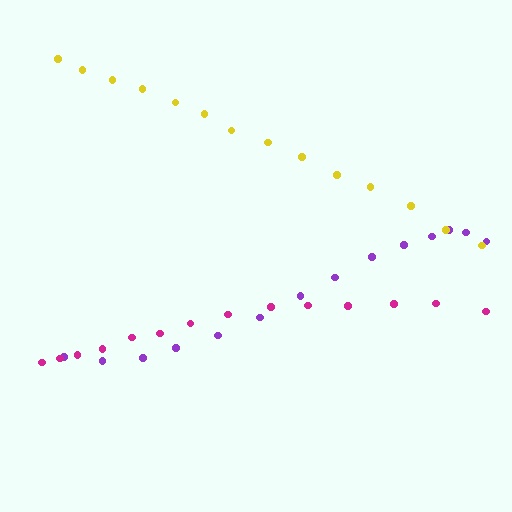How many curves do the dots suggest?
There are 3 distinct paths.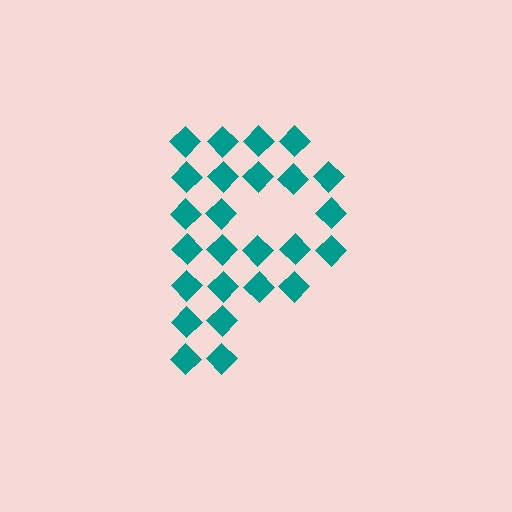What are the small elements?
The small elements are diamonds.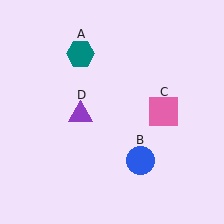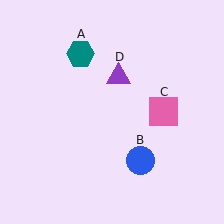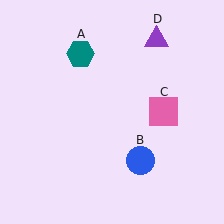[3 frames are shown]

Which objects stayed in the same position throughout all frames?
Teal hexagon (object A) and blue circle (object B) and pink square (object C) remained stationary.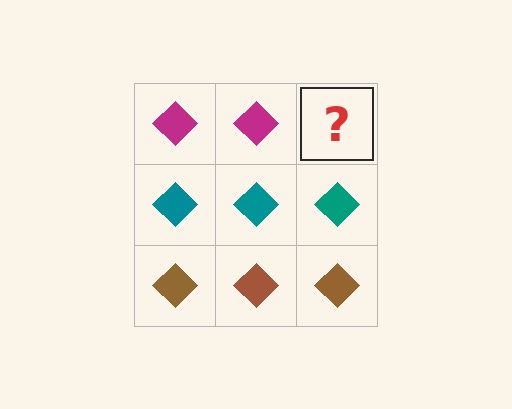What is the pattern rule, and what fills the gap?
The rule is that each row has a consistent color. The gap should be filled with a magenta diamond.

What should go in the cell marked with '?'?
The missing cell should contain a magenta diamond.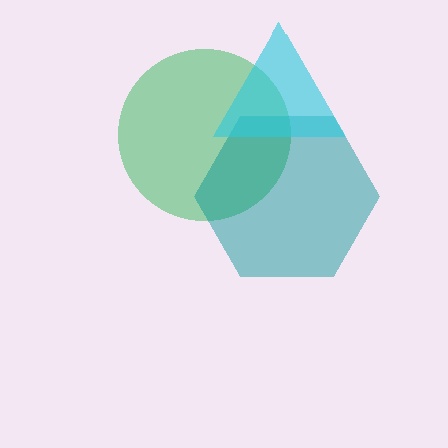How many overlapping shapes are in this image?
There are 3 overlapping shapes in the image.